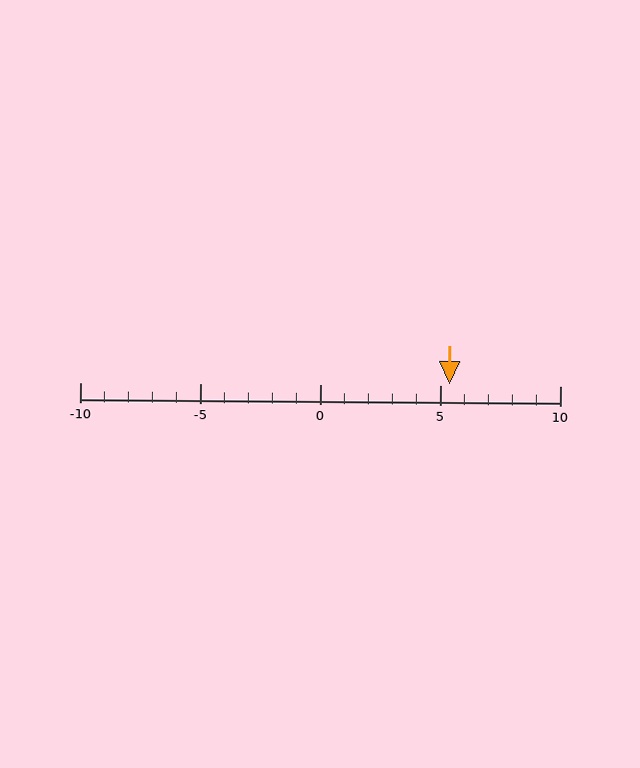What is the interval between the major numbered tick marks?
The major tick marks are spaced 5 units apart.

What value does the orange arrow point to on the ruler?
The orange arrow points to approximately 5.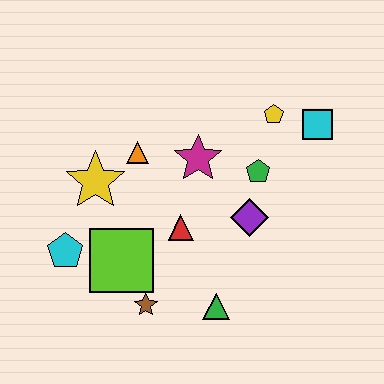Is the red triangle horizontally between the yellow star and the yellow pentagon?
Yes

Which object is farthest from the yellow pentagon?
The cyan pentagon is farthest from the yellow pentagon.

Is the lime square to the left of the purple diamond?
Yes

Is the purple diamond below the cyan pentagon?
No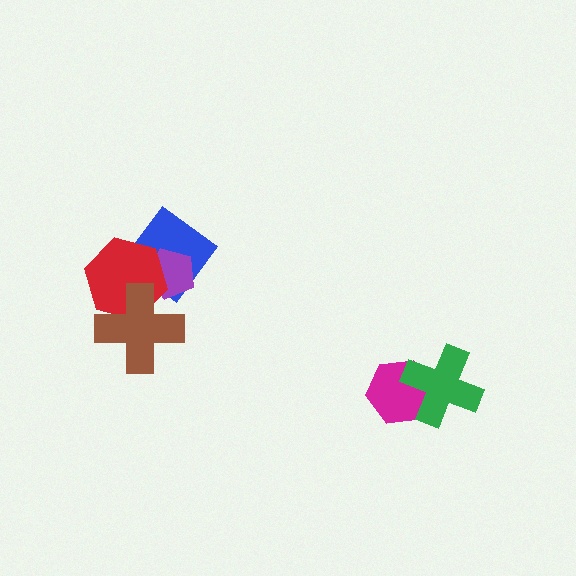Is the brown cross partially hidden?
No, no other shape covers it.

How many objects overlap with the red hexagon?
3 objects overlap with the red hexagon.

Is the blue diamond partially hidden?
Yes, it is partially covered by another shape.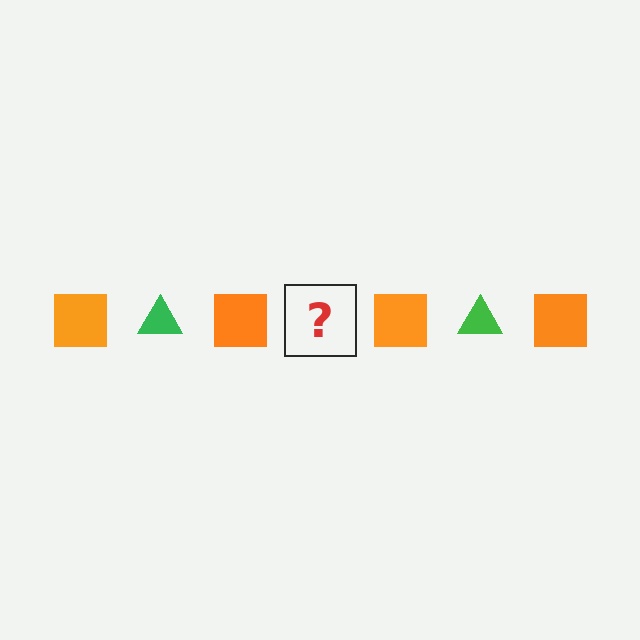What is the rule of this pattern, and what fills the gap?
The rule is that the pattern alternates between orange square and green triangle. The gap should be filled with a green triangle.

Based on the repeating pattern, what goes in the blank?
The blank should be a green triangle.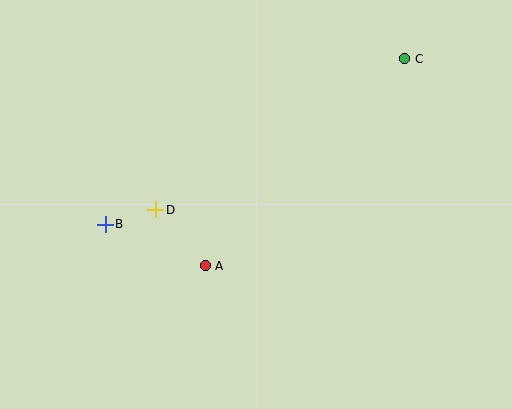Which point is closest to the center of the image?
Point A at (205, 266) is closest to the center.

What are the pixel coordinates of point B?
Point B is at (105, 224).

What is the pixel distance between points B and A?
The distance between B and A is 108 pixels.